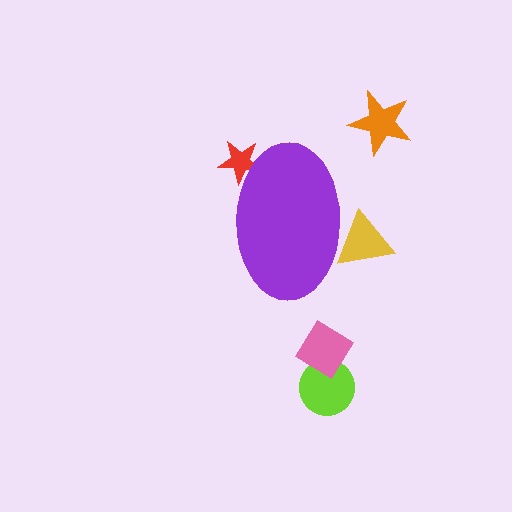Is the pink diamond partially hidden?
No, the pink diamond is fully visible.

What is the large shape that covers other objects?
A purple ellipse.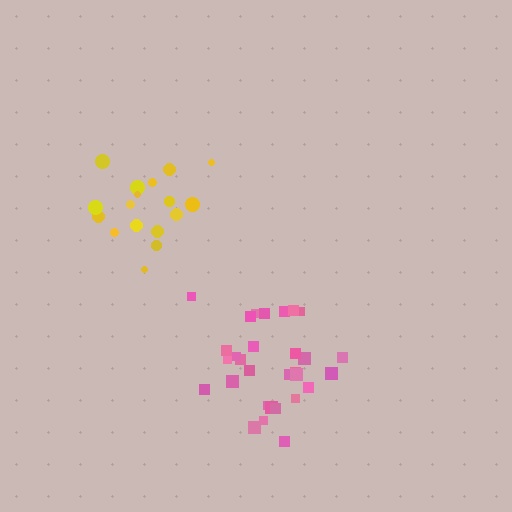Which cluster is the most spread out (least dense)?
Yellow.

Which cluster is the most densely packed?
Pink.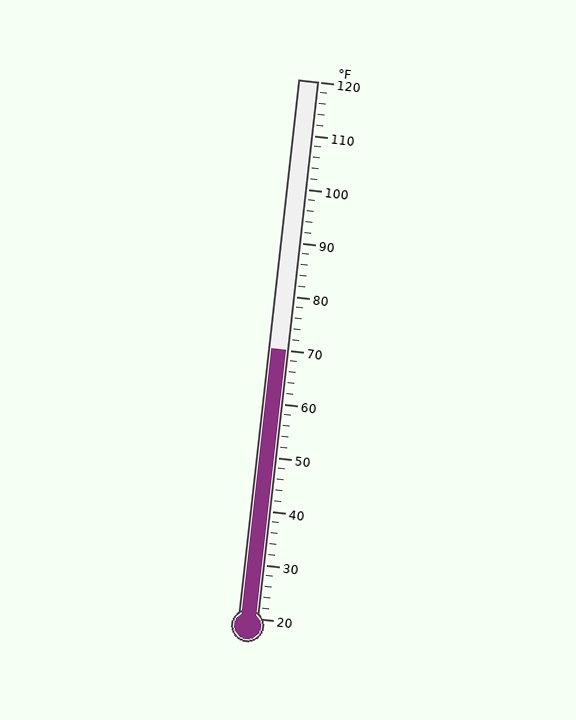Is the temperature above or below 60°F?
The temperature is above 60°F.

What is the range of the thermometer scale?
The thermometer scale ranges from 20°F to 120°F.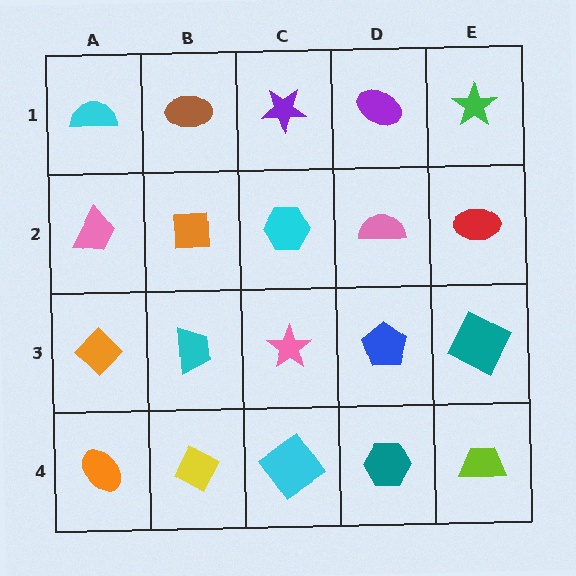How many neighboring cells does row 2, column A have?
3.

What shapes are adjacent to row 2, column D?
A purple ellipse (row 1, column D), a blue pentagon (row 3, column D), a cyan hexagon (row 2, column C), a red ellipse (row 2, column E).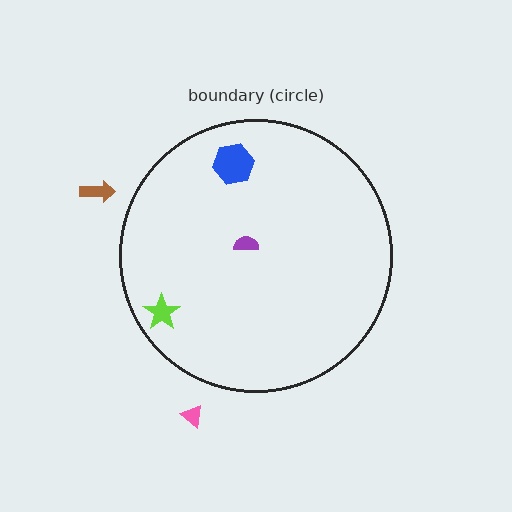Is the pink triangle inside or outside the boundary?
Outside.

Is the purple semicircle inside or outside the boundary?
Inside.